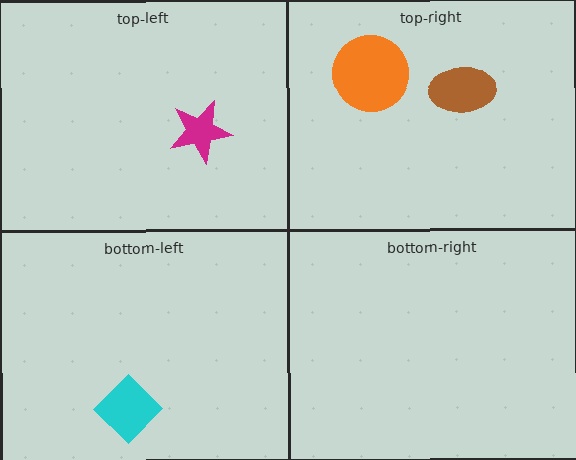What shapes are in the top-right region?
The brown ellipse, the orange circle.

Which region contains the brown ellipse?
The top-right region.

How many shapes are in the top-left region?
1.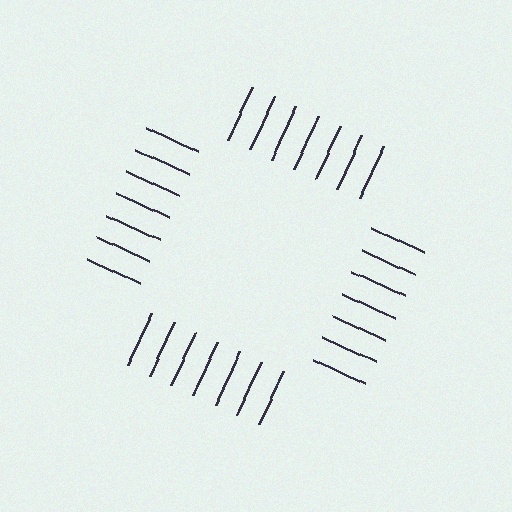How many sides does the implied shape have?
4 sides — the line-ends trace a square.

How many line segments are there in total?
28 — 7 along each of the 4 edges.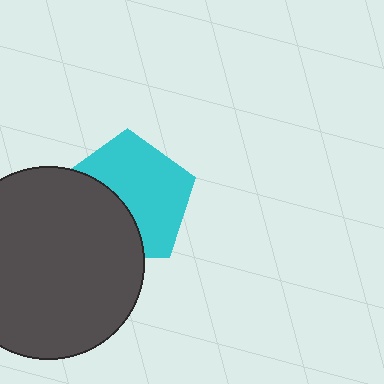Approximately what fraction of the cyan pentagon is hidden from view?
Roughly 39% of the cyan pentagon is hidden behind the dark gray circle.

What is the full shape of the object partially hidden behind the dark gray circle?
The partially hidden object is a cyan pentagon.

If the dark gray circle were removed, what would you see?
You would see the complete cyan pentagon.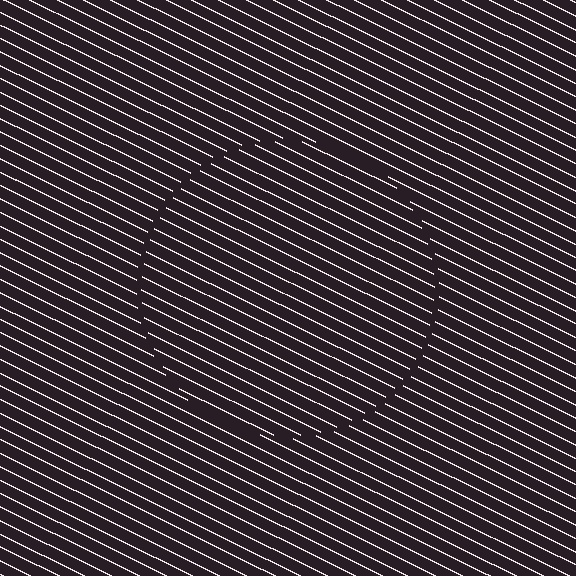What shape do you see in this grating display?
An illusory circle. The interior of the shape contains the same grating, shifted by half a period — the contour is defined by the phase discontinuity where line-ends from the inner and outer gratings abut.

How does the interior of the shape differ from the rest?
The interior of the shape contains the same grating, shifted by half a period — the contour is defined by the phase discontinuity where line-ends from the inner and outer gratings abut.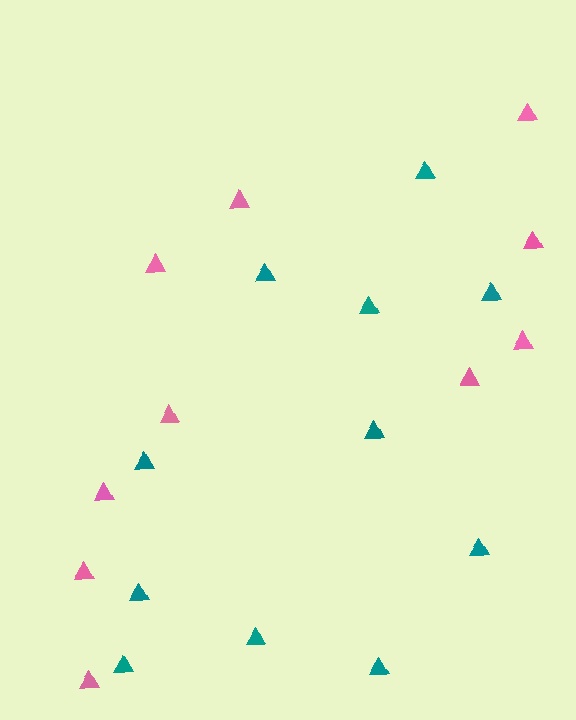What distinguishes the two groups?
There are 2 groups: one group of teal triangles (11) and one group of pink triangles (10).